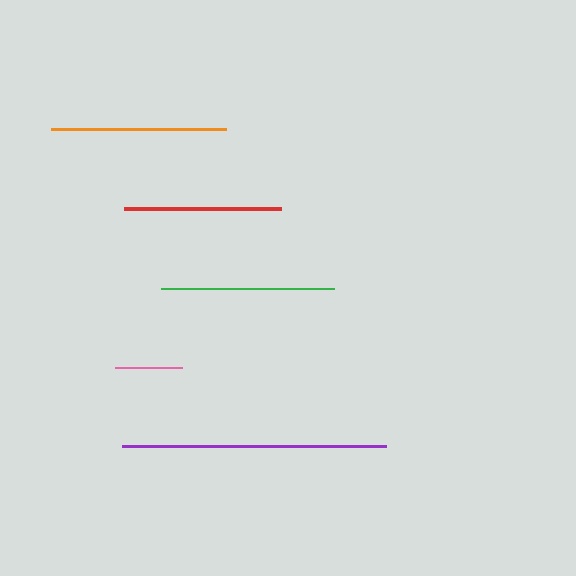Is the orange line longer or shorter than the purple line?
The purple line is longer than the orange line.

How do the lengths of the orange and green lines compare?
The orange and green lines are approximately the same length.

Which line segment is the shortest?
The pink line is the shortest at approximately 68 pixels.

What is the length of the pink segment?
The pink segment is approximately 68 pixels long.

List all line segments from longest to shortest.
From longest to shortest: purple, orange, green, red, pink.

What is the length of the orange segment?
The orange segment is approximately 174 pixels long.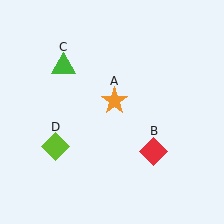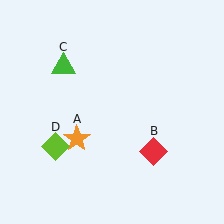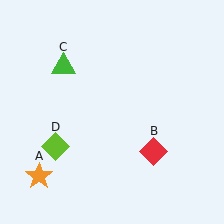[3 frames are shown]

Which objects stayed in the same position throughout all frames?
Red diamond (object B) and green triangle (object C) and lime diamond (object D) remained stationary.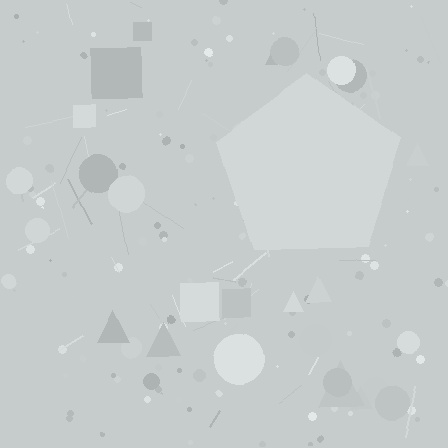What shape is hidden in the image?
A pentagon is hidden in the image.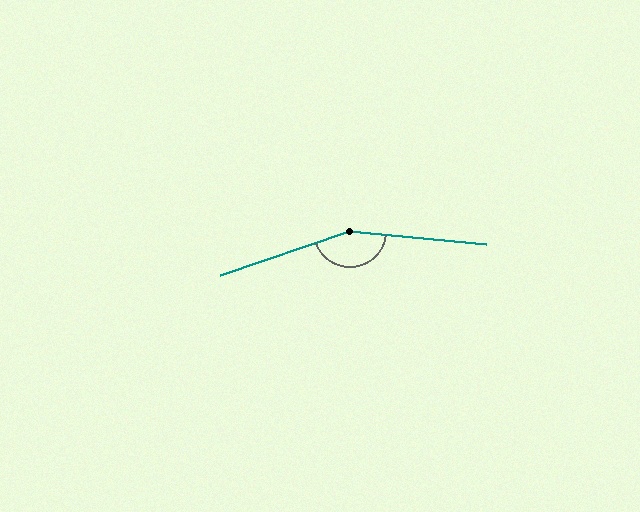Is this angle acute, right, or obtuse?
It is obtuse.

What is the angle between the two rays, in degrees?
Approximately 156 degrees.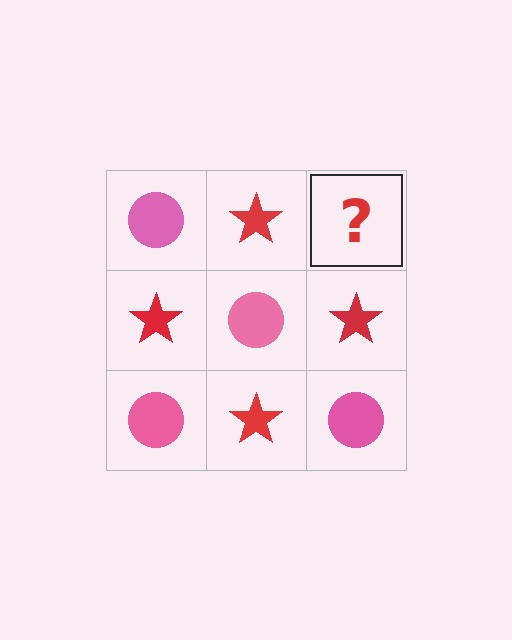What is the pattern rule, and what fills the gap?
The rule is that it alternates pink circle and red star in a checkerboard pattern. The gap should be filled with a pink circle.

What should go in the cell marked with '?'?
The missing cell should contain a pink circle.